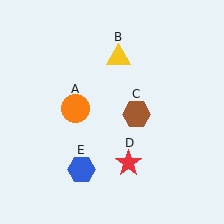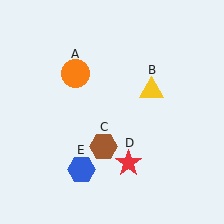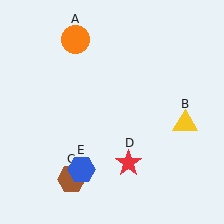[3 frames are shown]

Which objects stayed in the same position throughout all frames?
Red star (object D) and blue hexagon (object E) remained stationary.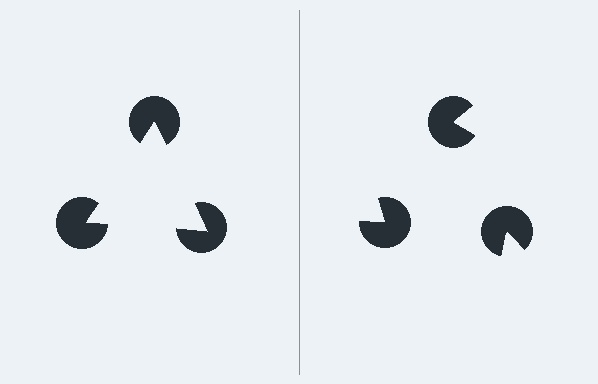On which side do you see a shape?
An illusory triangle appears on the left side. On the right side the wedge cuts are rotated, so no coherent shape forms.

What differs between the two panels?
The pac-man discs are positioned identically on both sides; only the wedge orientations differ. On the left they align to a triangle; on the right they are misaligned.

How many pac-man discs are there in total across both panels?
6 — 3 on each side.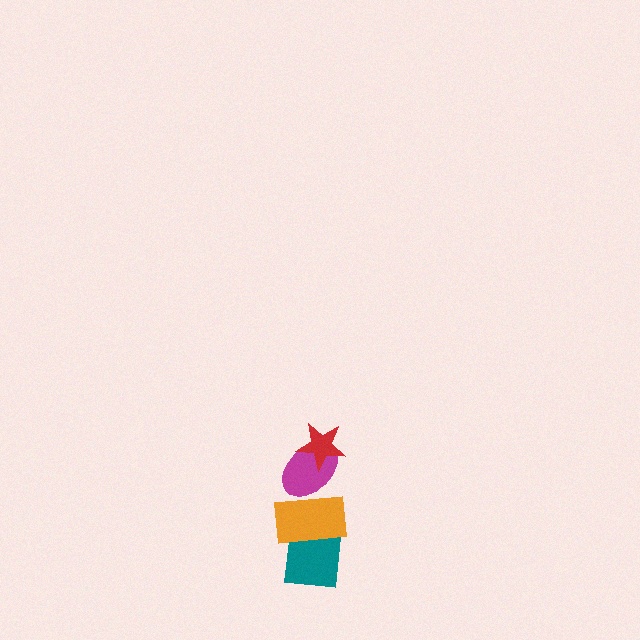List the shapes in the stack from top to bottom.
From top to bottom: the red star, the magenta ellipse, the orange rectangle, the teal square.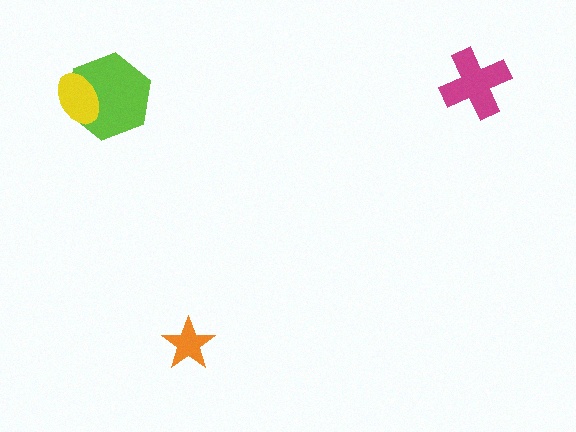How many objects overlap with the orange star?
0 objects overlap with the orange star.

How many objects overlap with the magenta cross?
0 objects overlap with the magenta cross.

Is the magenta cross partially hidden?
No, no other shape covers it.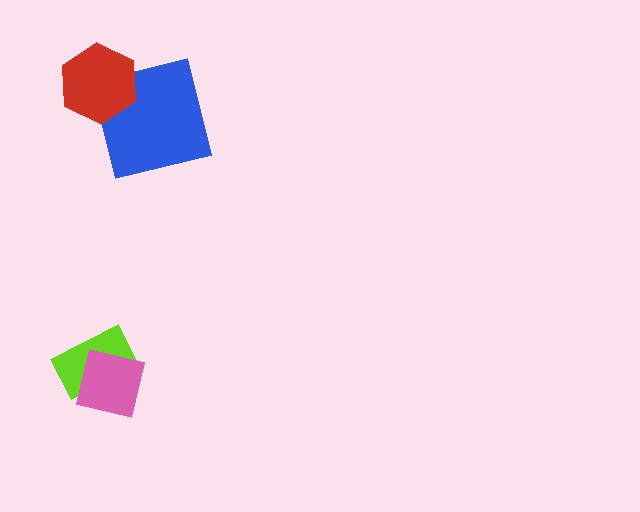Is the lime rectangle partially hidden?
Yes, it is partially covered by another shape.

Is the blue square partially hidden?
Yes, it is partially covered by another shape.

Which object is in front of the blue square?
The red hexagon is in front of the blue square.